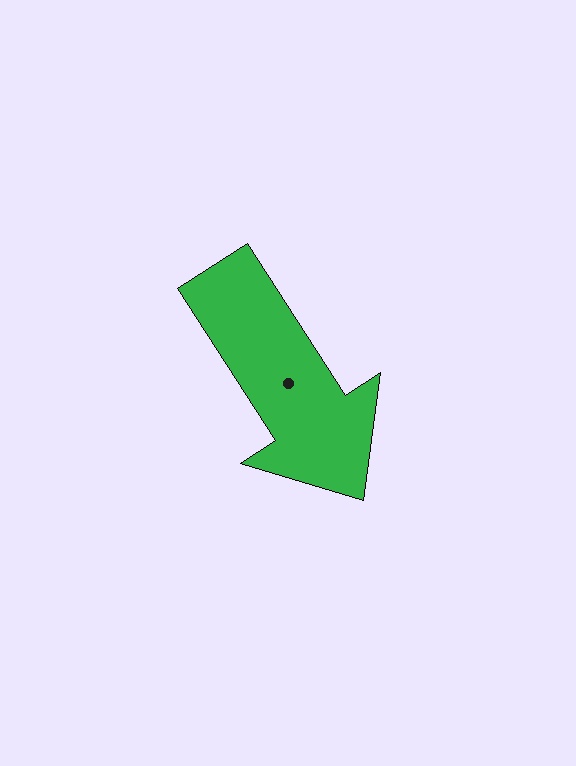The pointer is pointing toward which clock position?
Roughly 5 o'clock.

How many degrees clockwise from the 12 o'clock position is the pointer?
Approximately 147 degrees.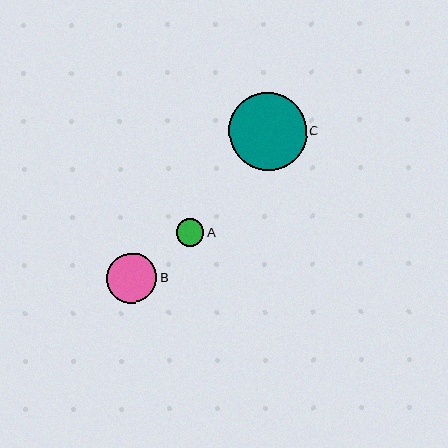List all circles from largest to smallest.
From largest to smallest: C, B, A.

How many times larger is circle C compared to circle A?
Circle C is approximately 2.8 times the size of circle A.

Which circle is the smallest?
Circle A is the smallest with a size of approximately 28 pixels.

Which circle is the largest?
Circle C is the largest with a size of approximately 77 pixels.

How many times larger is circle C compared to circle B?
Circle C is approximately 1.5 times the size of circle B.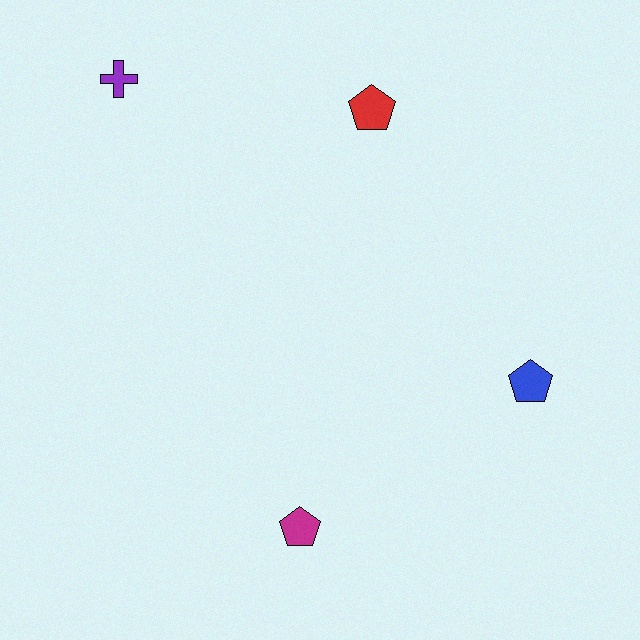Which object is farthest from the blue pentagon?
The purple cross is farthest from the blue pentagon.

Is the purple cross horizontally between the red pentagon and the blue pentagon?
No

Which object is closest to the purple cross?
The red pentagon is closest to the purple cross.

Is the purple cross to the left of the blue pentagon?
Yes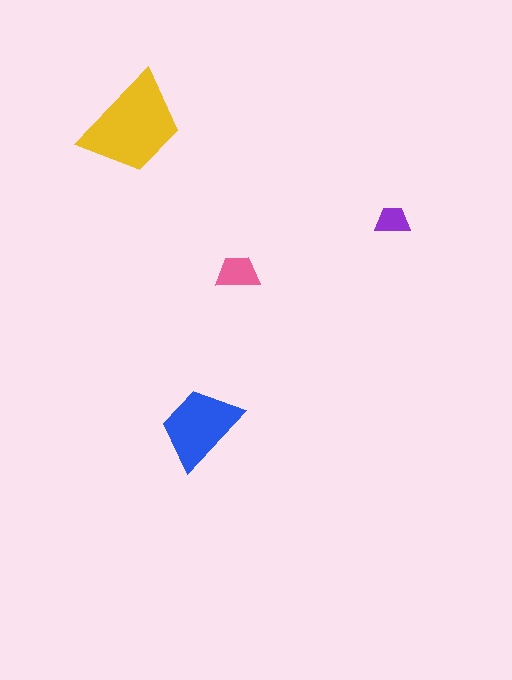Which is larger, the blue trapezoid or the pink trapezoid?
The blue one.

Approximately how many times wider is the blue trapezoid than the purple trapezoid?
About 2.5 times wider.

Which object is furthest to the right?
The purple trapezoid is rightmost.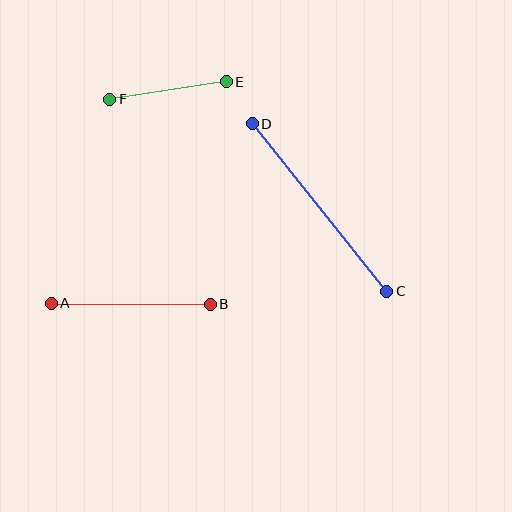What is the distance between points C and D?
The distance is approximately 215 pixels.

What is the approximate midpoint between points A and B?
The midpoint is at approximately (131, 304) pixels.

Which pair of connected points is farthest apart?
Points C and D are farthest apart.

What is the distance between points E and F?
The distance is approximately 118 pixels.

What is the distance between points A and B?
The distance is approximately 159 pixels.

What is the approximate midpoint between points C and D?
The midpoint is at approximately (319, 208) pixels.